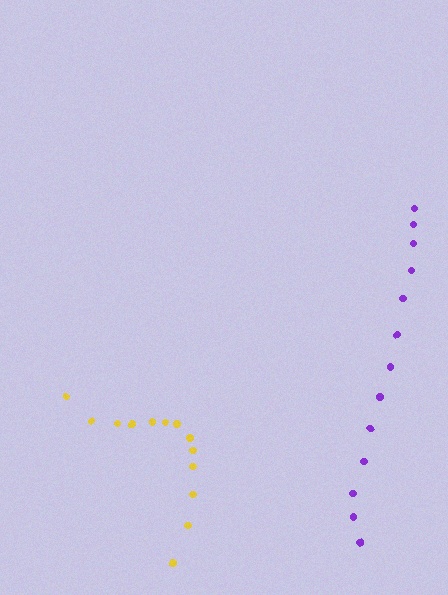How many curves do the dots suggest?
There are 2 distinct paths.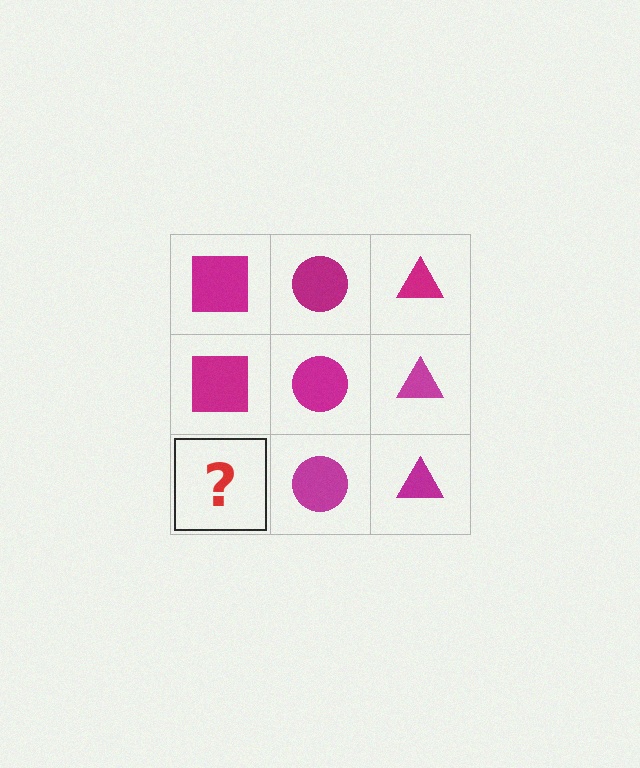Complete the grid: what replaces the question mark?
The question mark should be replaced with a magenta square.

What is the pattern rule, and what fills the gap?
The rule is that each column has a consistent shape. The gap should be filled with a magenta square.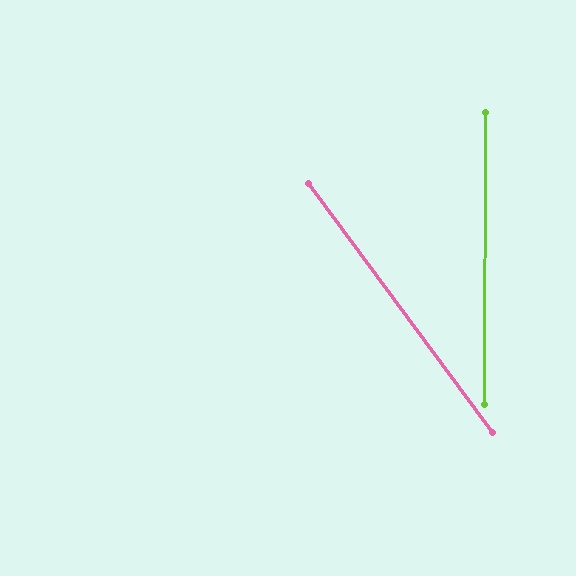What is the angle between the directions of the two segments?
Approximately 37 degrees.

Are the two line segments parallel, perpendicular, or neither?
Neither parallel nor perpendicular — they differ by about 37°.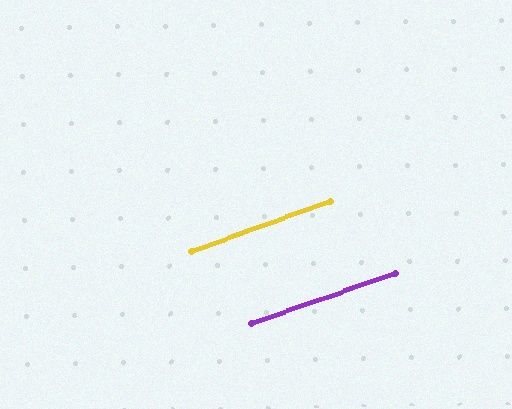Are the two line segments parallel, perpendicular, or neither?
Parallel — their directions differ by only 0.4°.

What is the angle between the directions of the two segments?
Approximately 0 degrees.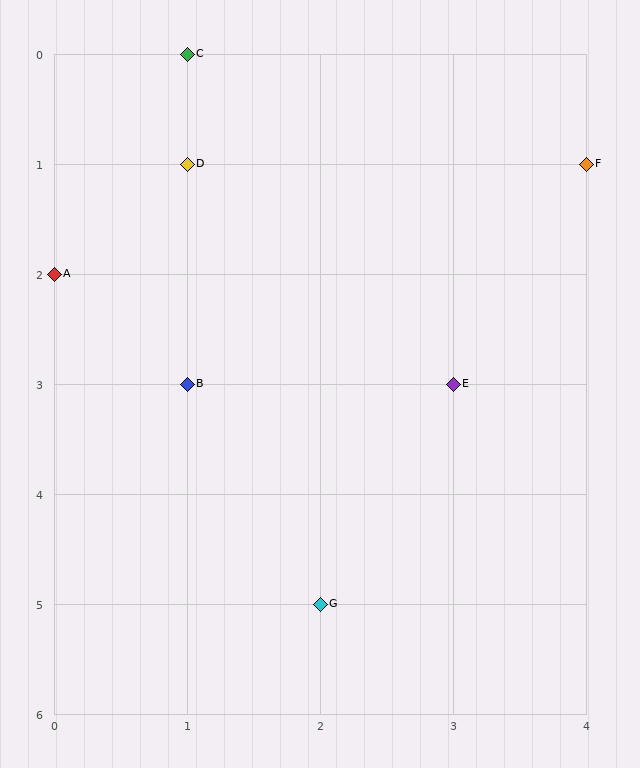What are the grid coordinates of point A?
Point A is at grid coordinates (0, 2).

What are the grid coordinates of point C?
Point C is at grid coordinates (1, 0).